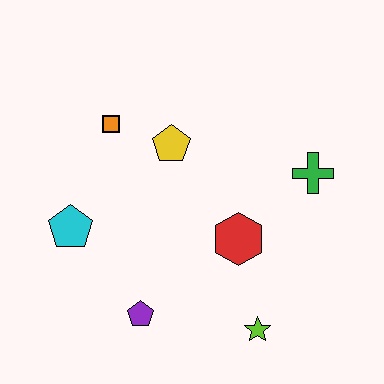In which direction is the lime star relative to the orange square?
The lime star is below the orange square.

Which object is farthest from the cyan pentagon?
The green cross is farthest from the cyan pentagon.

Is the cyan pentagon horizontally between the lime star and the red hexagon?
No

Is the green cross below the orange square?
Yes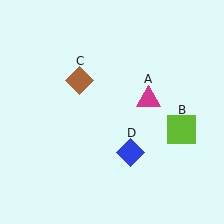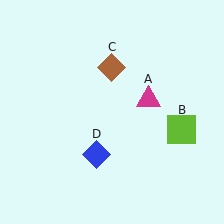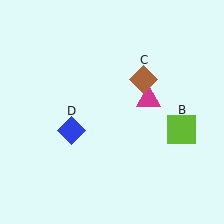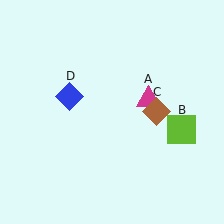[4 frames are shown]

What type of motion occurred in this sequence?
The brown diamond (object C), blue diamond (object D) rotated clockwise around the center of the scene.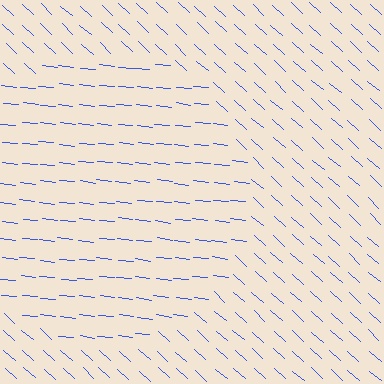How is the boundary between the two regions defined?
The boundary is defined purely by a change in line orientation (approximately 36 degrees difference). All lines are the same color and thickness.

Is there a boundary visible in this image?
Yes, there is a texture boundary formed by a change in line orientation.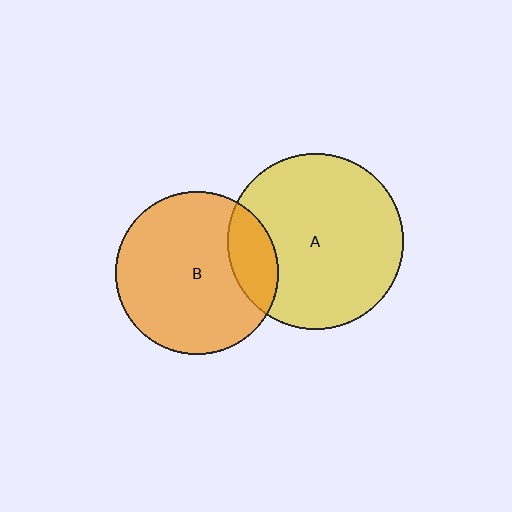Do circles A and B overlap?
Yes.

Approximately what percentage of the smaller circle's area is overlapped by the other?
Approximately 20%.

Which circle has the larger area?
Circle A (yellow).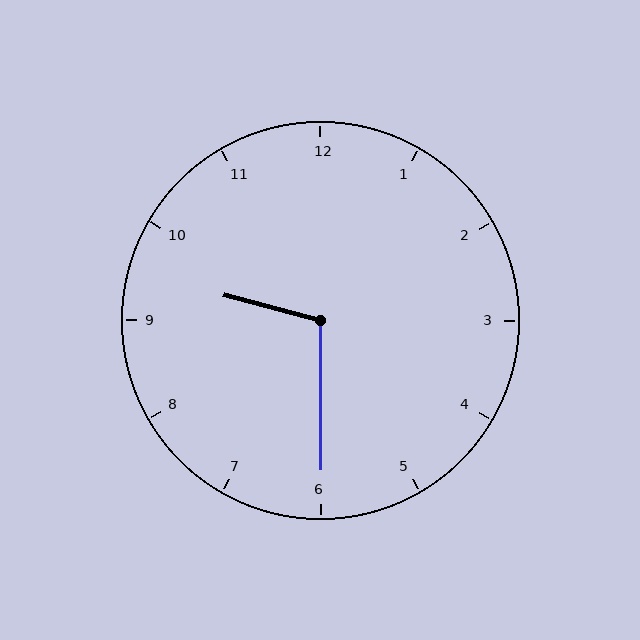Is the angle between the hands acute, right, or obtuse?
It is obtuse.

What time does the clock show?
9:30.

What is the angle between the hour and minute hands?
Approximately 105 degrees.